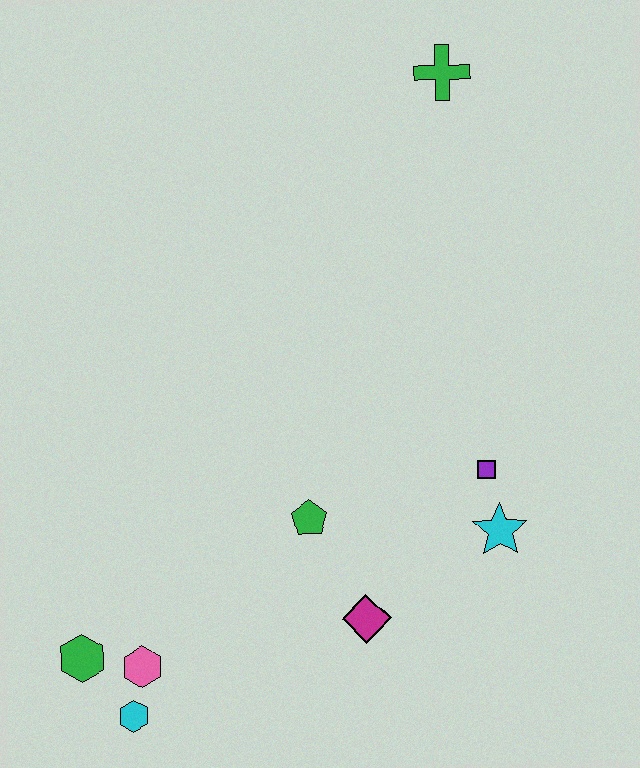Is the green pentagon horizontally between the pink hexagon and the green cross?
Yes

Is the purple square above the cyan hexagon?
Yes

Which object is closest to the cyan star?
The purple square is closest to the cyan star.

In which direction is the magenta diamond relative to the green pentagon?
The magenta diamond is below the green pentagon.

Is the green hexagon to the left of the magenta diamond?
Yes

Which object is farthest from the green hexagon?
The green cross is farthest from the green hexagon.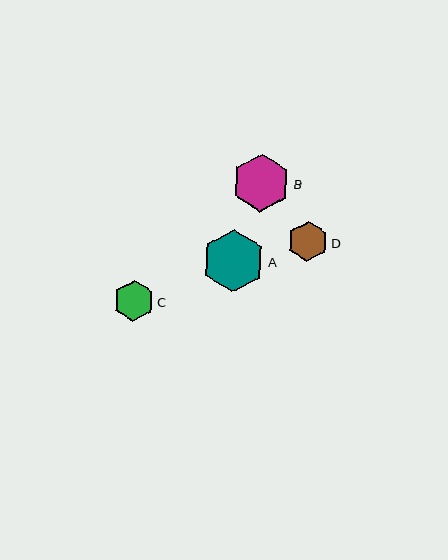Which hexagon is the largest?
Hexagon A is the largest with a size of approximately 63 pixels.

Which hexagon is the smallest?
Hexagon D is the smallest with a size of approximately 40 pixels.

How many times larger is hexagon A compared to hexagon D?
Hexagon A is approximately 1.6 times the size of hexagon D.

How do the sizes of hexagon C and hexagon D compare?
Hexagon C and hexagon D are approximately the same size.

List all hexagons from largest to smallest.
From largest to smallest: A, B, C, D.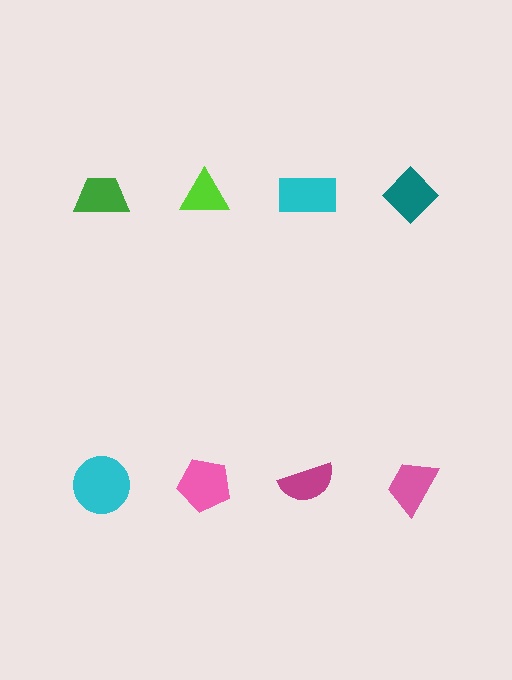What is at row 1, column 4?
A teal diamond.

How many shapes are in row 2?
4 shapes.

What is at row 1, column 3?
A cyan rectangle.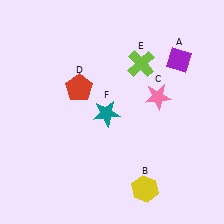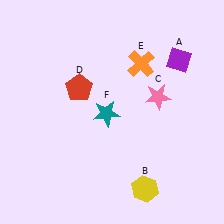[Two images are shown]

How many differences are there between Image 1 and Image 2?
There is 1 difference between the two images.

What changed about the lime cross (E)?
In Image 1, E is lime. In Image 2, it changed to orange.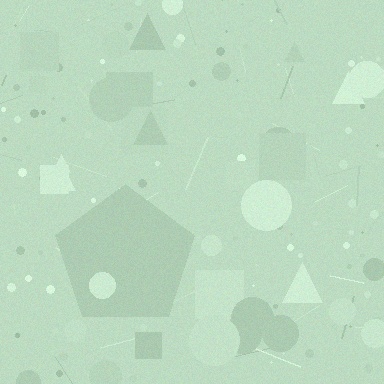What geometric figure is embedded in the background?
A pentagon is embedded in the background.